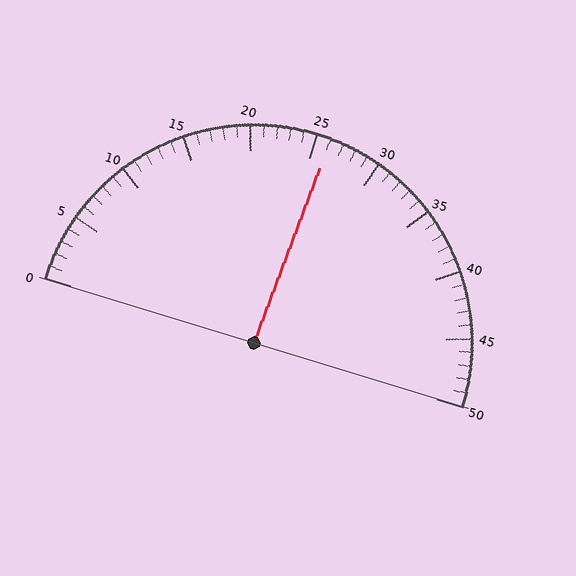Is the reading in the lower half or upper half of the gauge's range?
The reading is in the upper half of the range (0 to 50).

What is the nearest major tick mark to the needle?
The nearest major tick mark is 25.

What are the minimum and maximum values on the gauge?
The gauge ranges from 0 to 50.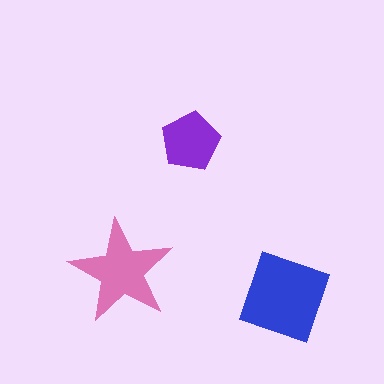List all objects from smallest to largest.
The purple pentagon, the pink star, the blue diamond.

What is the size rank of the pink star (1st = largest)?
2nd.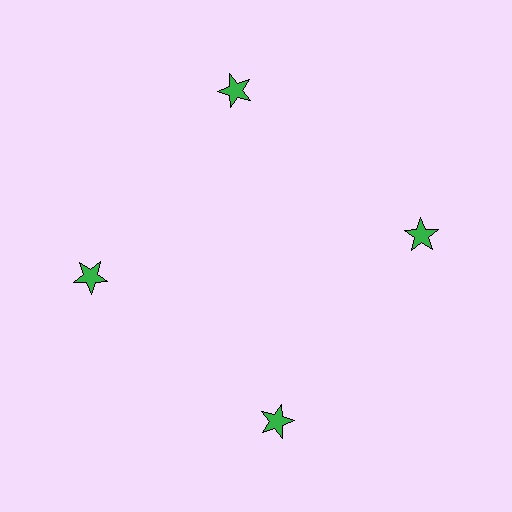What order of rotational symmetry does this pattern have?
This pattern has 4-fold rotational symmetry.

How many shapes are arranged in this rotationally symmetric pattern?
There are 4 shapes, arranged in 4 groups of 1.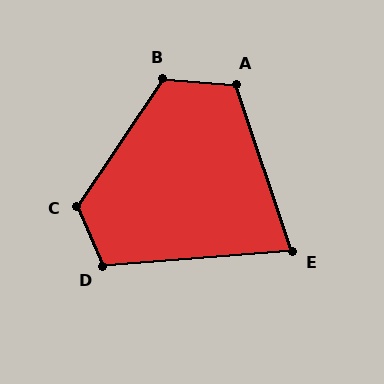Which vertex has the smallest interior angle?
E, at approximately 76 degrees.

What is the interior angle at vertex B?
Approximately 120 degrees (obtuse).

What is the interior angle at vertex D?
Approximately 109 degrees (obtuse).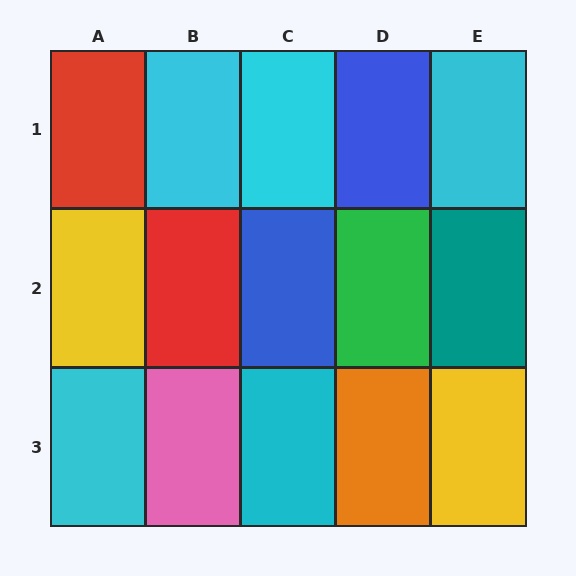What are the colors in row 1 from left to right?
Red, cyan, cyan, blue, cyan.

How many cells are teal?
1 cell is teal.